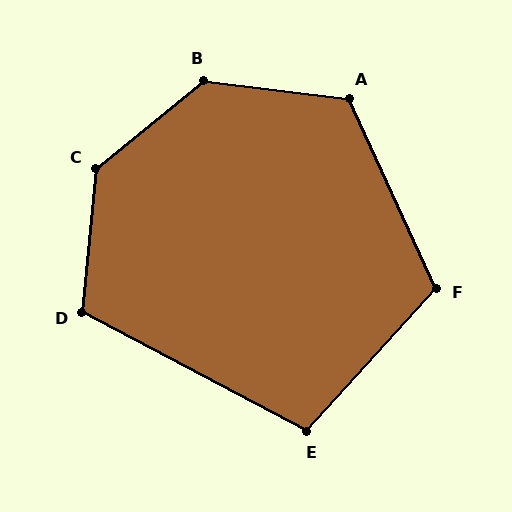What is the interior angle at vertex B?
Approximately 134 degrees (obtuse).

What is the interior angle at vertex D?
Approximately 113 degrees (obtuse).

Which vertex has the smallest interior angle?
E, at approximately 104 degrees.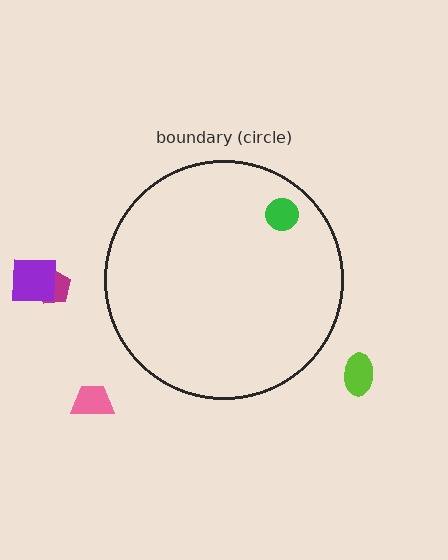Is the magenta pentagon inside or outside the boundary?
Outside.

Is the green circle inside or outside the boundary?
Inside.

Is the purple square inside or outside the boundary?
Outside.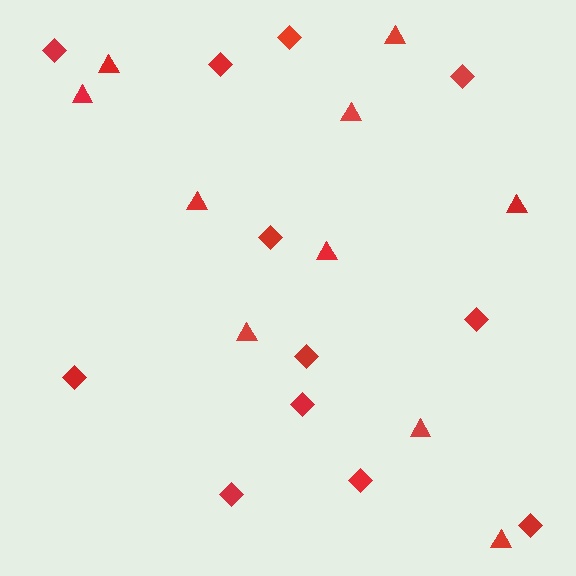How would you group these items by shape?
There are 2 groups: one group of diamonds (12) and one group of triangles (10).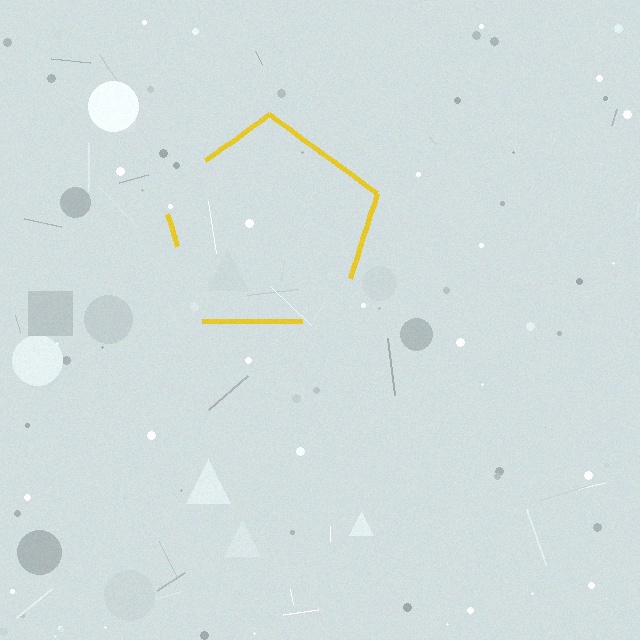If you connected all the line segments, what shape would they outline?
They would outline a pentagon.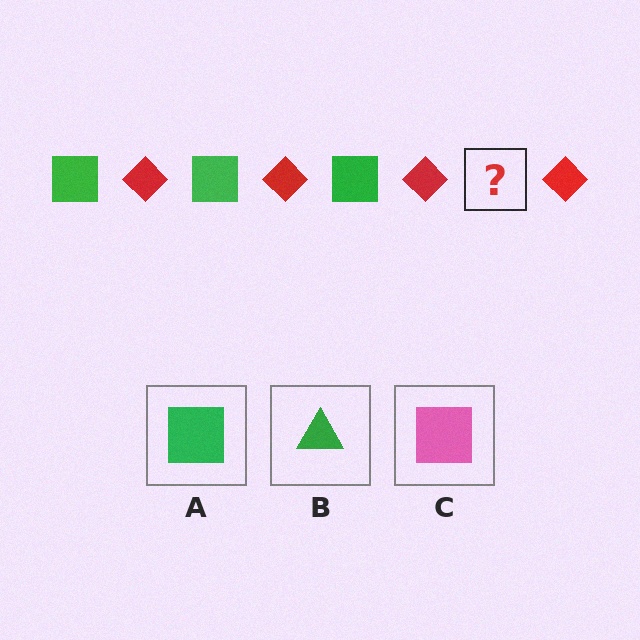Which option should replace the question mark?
Option A.